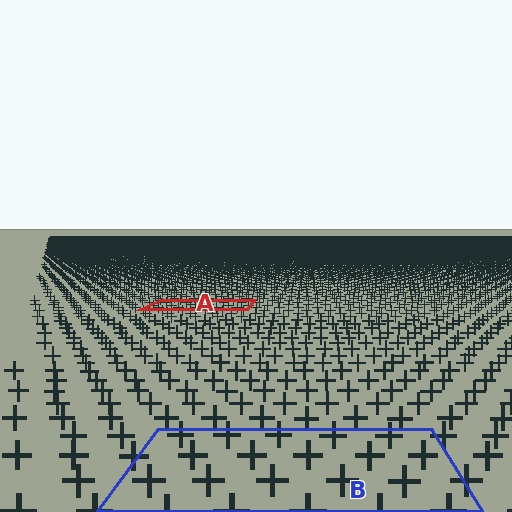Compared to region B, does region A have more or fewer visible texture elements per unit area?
Region A has more texture elements per unit area — they are packed more densely because it is farther away.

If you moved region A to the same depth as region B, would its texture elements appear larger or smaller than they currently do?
They would appear larger. At a closer depth, the same texture elements are projected at a bigger on-screen size.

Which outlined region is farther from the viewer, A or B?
Region A is farther from the viewer — the texture elements inside it appear smaller and more densely packed.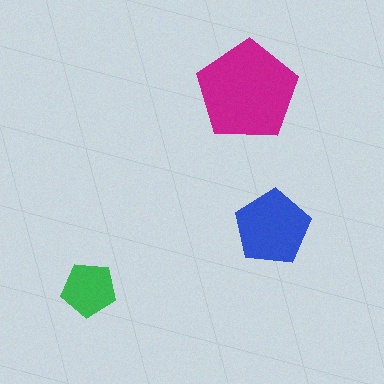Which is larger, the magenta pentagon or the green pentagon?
The magenta one.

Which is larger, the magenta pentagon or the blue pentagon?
The magenta one.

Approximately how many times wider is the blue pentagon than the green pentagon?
About 1.5 times wider.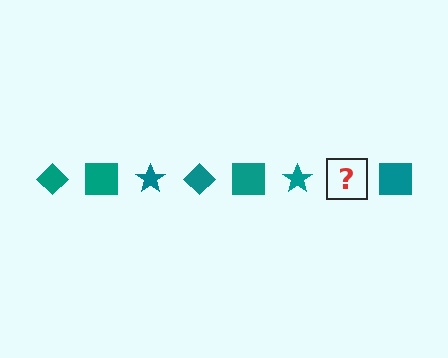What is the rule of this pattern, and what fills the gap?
The rule is that the pattern cycles through diamond, square, star shapes in teal. The gap should be filled with a teal diamond.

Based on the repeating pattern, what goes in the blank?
The blank should be a teal diamond.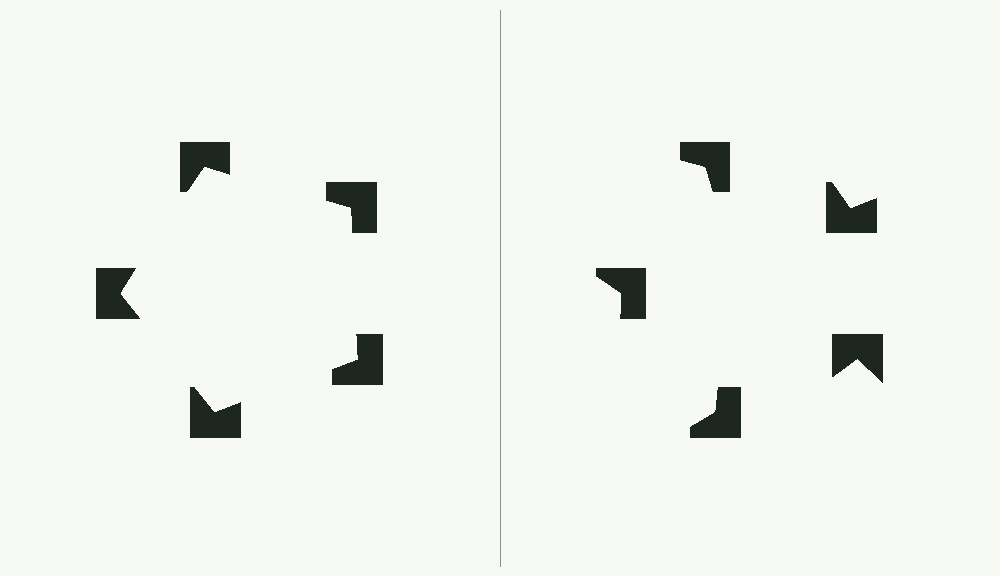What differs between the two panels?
The notched squares are positioned identically on both sides; only the wedge orientations differ. On the left they align to a pentagon; on the right they are misaligned.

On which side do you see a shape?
An illusory pentagon appears on the left side. On the right side the wedge cuts are rotated, so no coherent shape forms.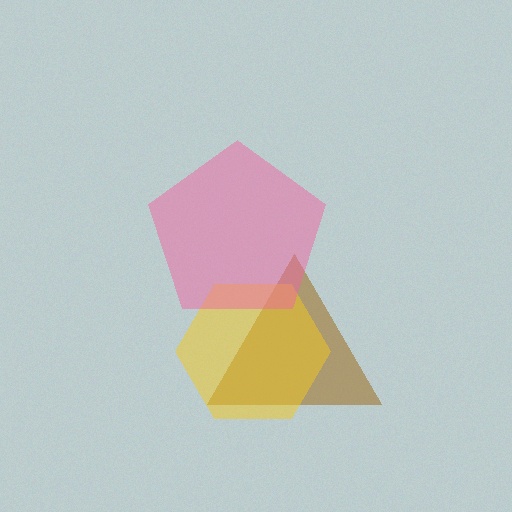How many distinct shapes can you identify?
There are 3 distinct shapes: a brown triangle, a yellow hexagon, a pink pentagon.